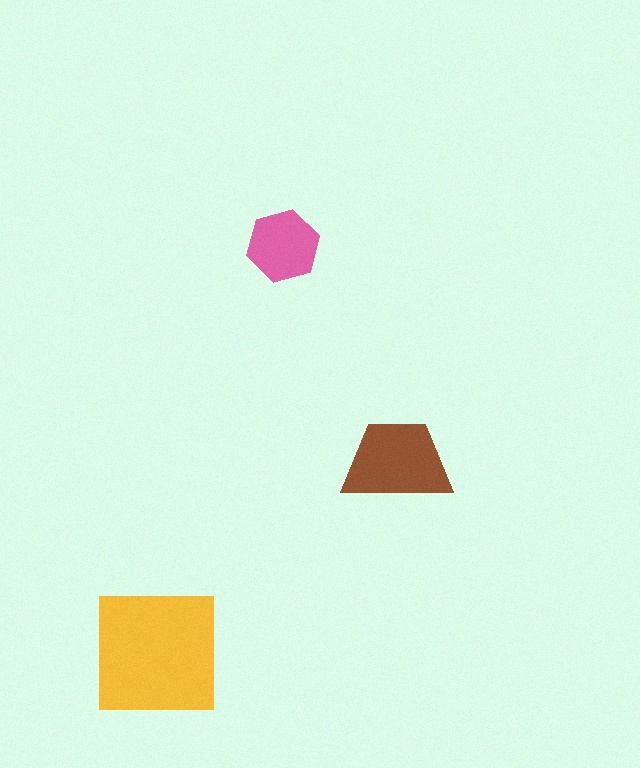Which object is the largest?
The yellow square.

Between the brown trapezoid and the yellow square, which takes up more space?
The yellow square.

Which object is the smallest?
The pink hexagon.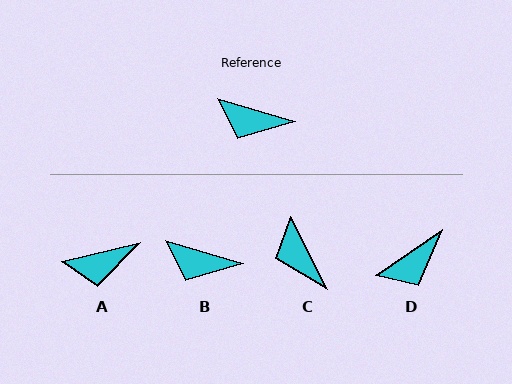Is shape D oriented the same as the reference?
No, it is off by about 51 degrees.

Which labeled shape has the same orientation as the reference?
B.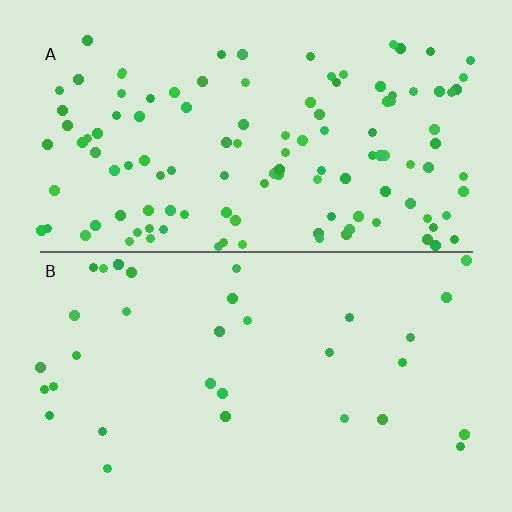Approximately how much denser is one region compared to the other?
Approximately 3.6× — region A over region B.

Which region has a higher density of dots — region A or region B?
A (the top).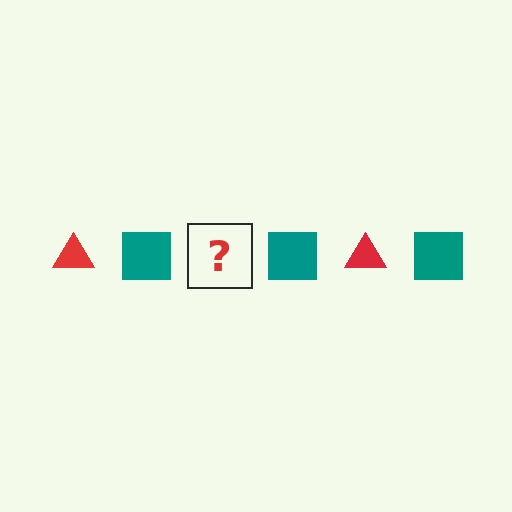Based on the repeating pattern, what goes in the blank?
The blank should be a red triangle.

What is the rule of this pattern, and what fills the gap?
The rule is that the pattern alternates between red triangle and teal square. The gap should be filled with a red triangle.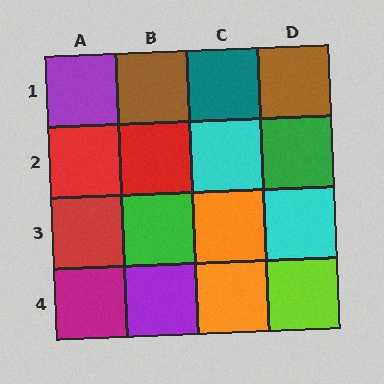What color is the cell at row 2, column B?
Red.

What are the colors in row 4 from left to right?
Magenta, purple, orange, lime.